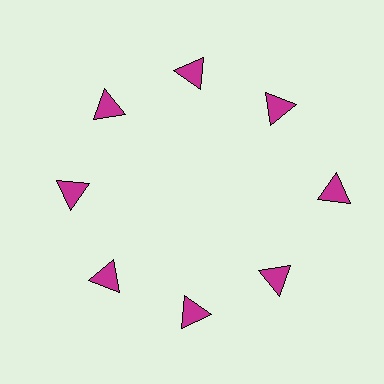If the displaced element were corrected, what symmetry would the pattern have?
It would have 8-fold rotational symmetry — the pattern would map onto itself every 45 degrees.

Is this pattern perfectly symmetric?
No. The 8 magenta triangles are arranged in a ring, but one element near the 3 o'clock position is pushed outward from the center, breaking the 8-fold rotational symmetry.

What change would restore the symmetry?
The symmetry would be restored by moving it inward, back onto the ring so that all 8 triangles sit at equal angles and equal distance from the center.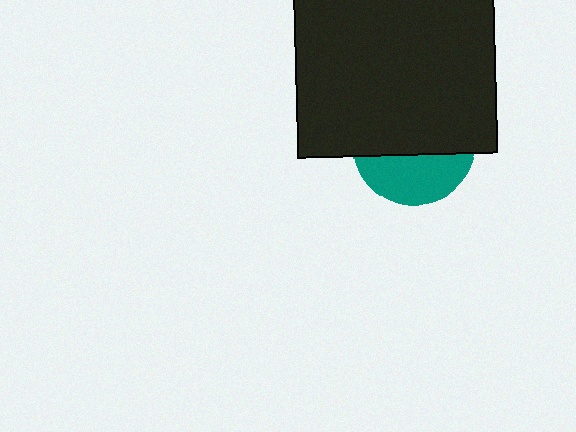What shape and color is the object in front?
The object in front is a black rectangle.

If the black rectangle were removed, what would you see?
You would see the complete teal circle.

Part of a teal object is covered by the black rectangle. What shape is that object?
It is a circle.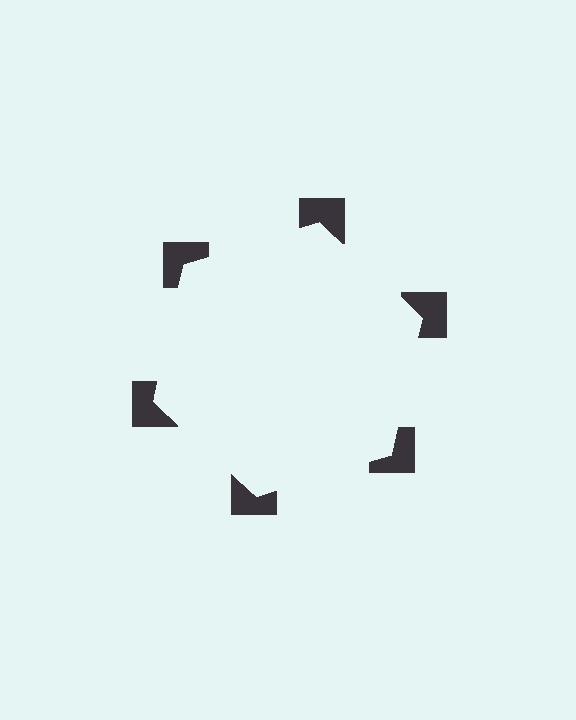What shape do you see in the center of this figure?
An illusory hexagon — its edges are inferred from the aligned wedge cuts in the notched squares, not physically drawn.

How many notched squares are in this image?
There are 6 — one at each vertex of the illusory hexagon.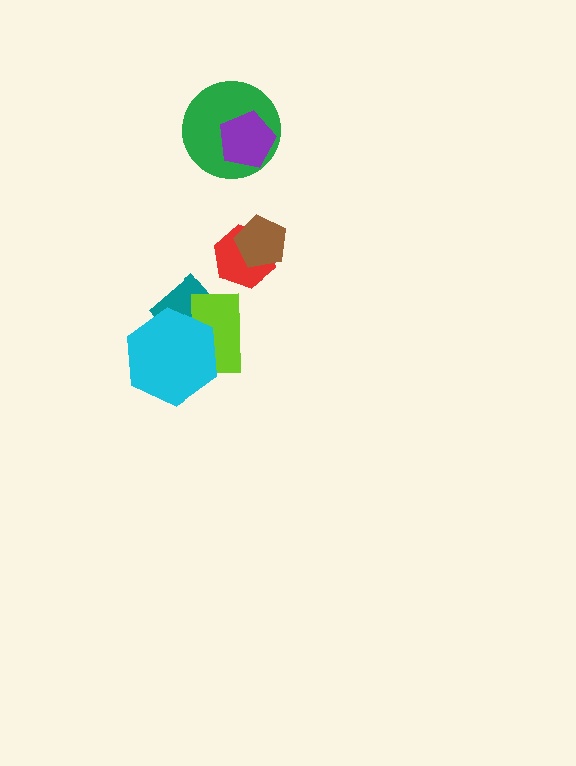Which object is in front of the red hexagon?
The brown pentagon is in front of the red hexagon.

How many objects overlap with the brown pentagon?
1 object overlaps with the brown pentagon.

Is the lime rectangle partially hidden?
Yes, it is partially covered by another shape.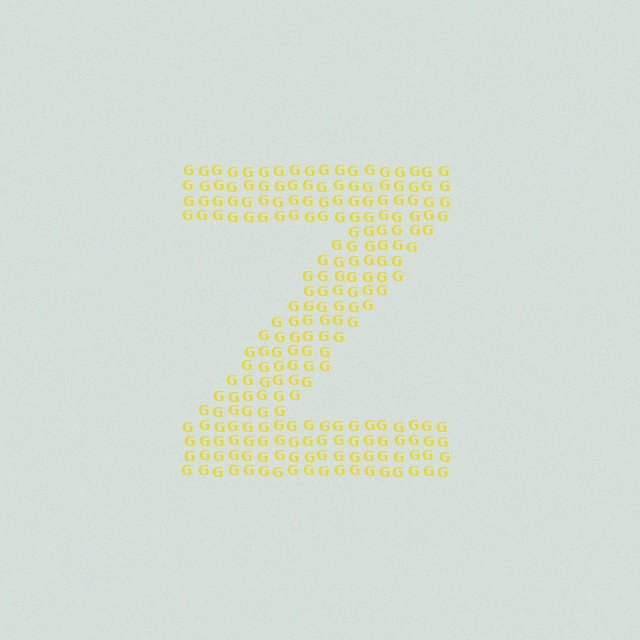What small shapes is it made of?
It is made of small letter G's.